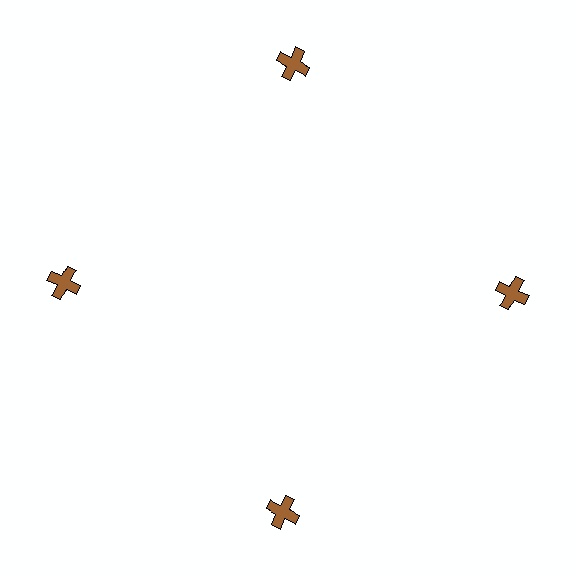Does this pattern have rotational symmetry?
Yes, this pattern has 4-fold rotational symmetry. It looks the same after rotating 90 degrees around the center.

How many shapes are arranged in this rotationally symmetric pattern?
There are 4 shapes, arranged in 4 groups of 1.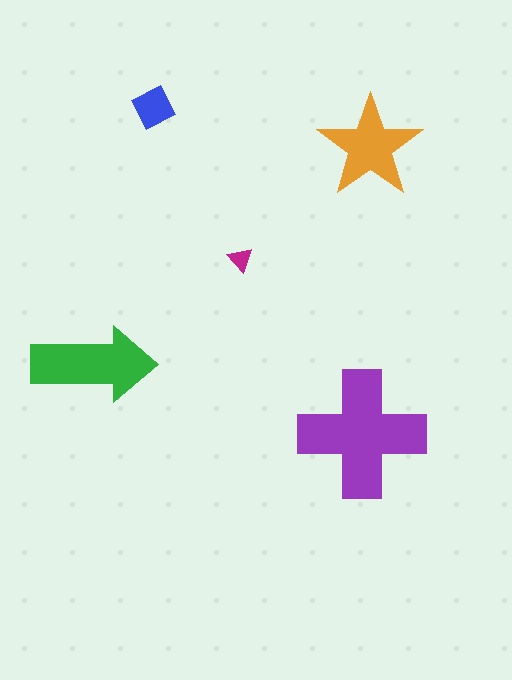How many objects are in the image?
There are 5 objects in the image.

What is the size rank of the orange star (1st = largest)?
3rd.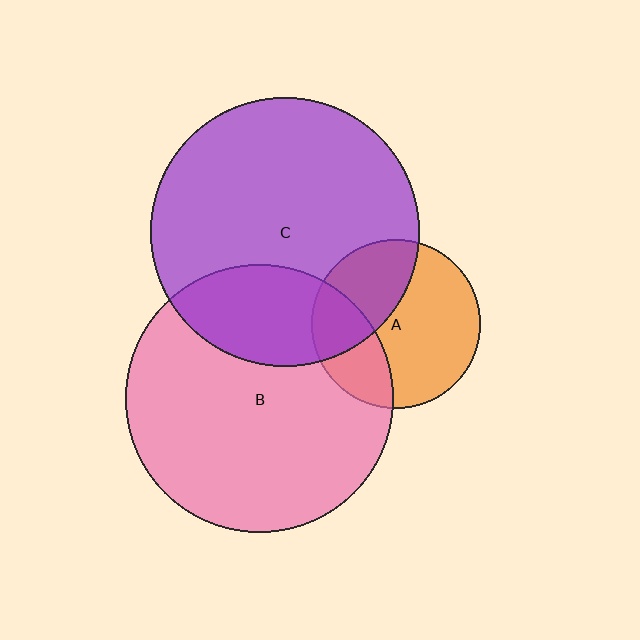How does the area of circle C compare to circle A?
Approximately 2.5 times.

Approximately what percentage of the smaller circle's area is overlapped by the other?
Approximately 25%.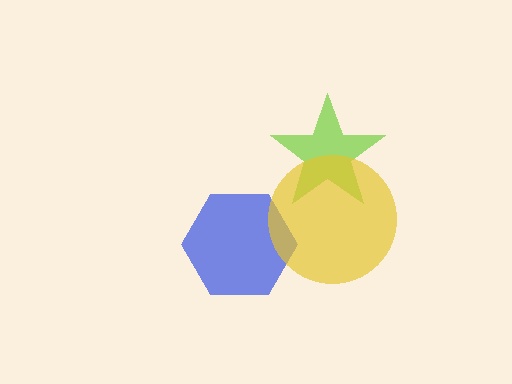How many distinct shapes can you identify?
There are 3 distinct shapes: a lime star, a blue hexagon, a yellow circle.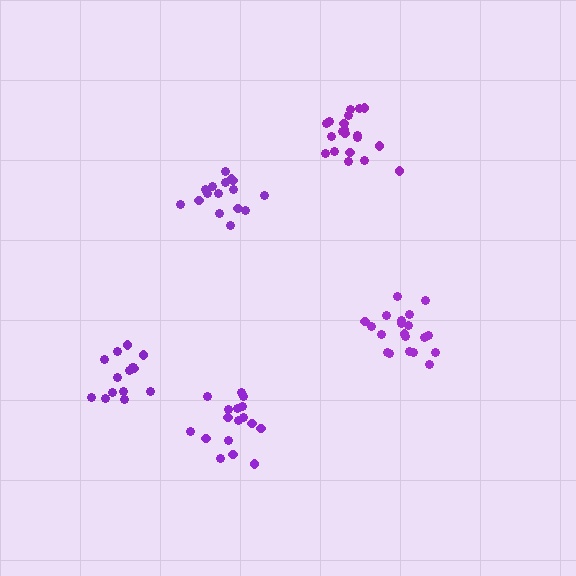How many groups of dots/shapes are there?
There are 5 groups.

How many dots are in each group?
Group 1: 15 dots, Group 2: 17 dots, Group 3: 20 dots, Group 4: 20 dots, Group 5: 16 dots (88 total).